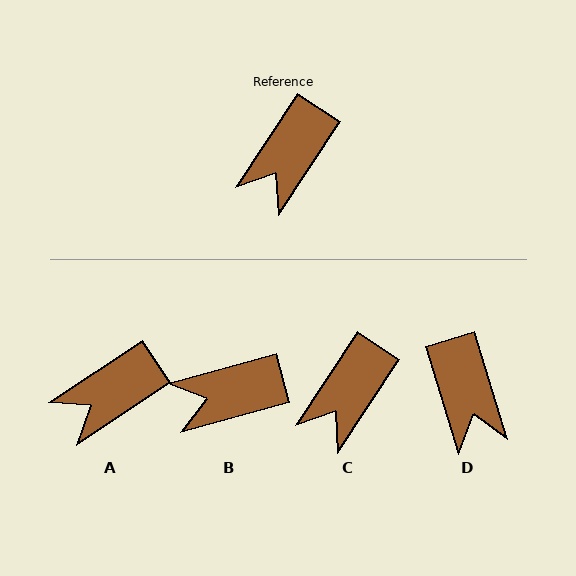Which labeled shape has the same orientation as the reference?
C.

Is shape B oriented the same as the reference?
No, it is off by about 41 degrees.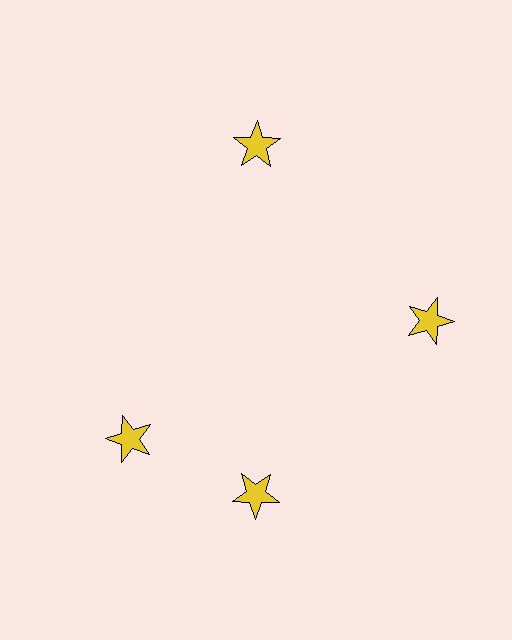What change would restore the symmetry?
The symmetry would be restored by rotating it back into even spacing with its neighbors so that all 4 stars sit at equal angles and equal distance from the center.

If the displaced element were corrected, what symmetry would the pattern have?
It would have 4-fold rotational symmetry — the pattern would map onto itself every 90 degrees.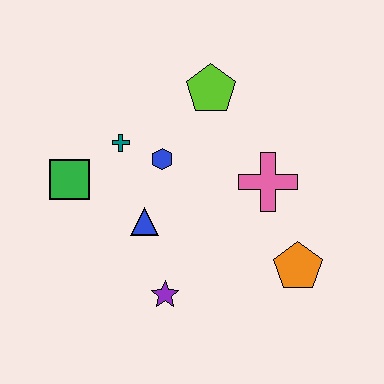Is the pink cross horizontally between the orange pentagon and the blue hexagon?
Yes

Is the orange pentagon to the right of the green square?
Yes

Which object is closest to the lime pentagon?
The blue hexagon is closest to the lime pentagon.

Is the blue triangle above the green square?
No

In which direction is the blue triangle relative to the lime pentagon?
The blue triangle is below the lime pentagon.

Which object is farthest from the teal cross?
The orange pentagon is farthest from the teal cross.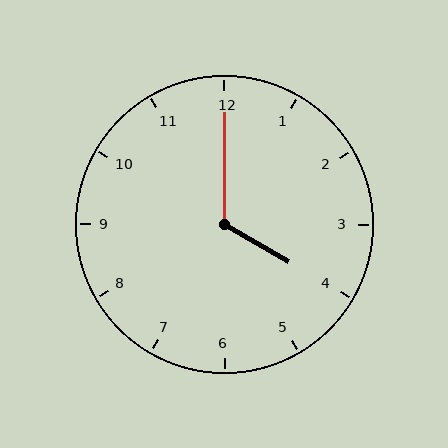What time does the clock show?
4:00.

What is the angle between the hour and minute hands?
Approximately 120 degrees.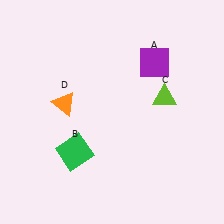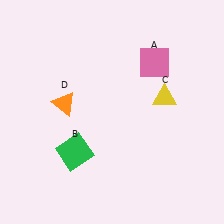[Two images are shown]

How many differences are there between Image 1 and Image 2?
There are 2 differences between the two images.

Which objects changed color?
A changed from purple to pink. C changed from lime to yellow.